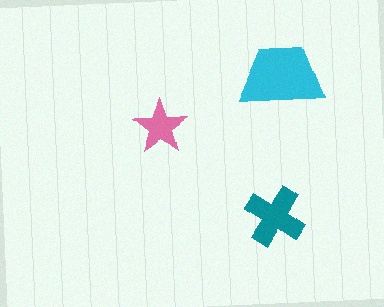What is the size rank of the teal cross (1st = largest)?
2nd.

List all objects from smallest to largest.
The pink star, the teal cross, the cyan trapezoid.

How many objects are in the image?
There are 3 objects in the image.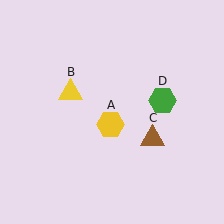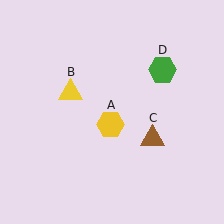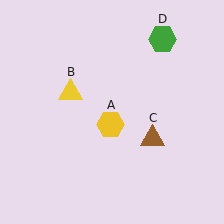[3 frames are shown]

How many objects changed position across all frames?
1 object changed position: green hexagon (object D).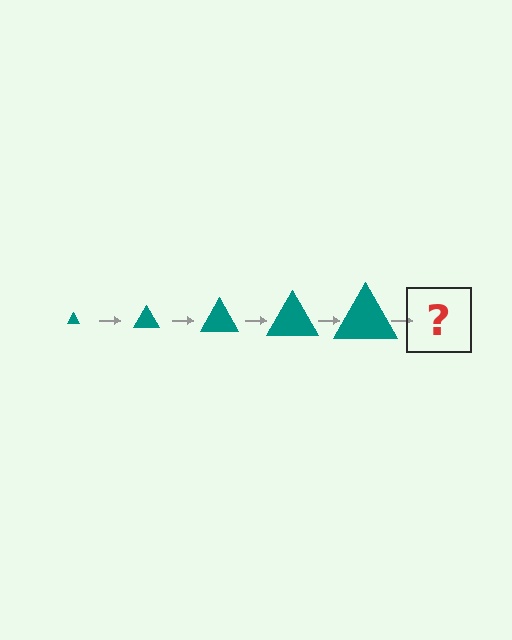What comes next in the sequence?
The next element should be a teal triangle, larger than the previous one.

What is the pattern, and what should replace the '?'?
The pattern is that the triangle gets progressively larger each step. The '?' should be a teal triangle, larger than the previous one.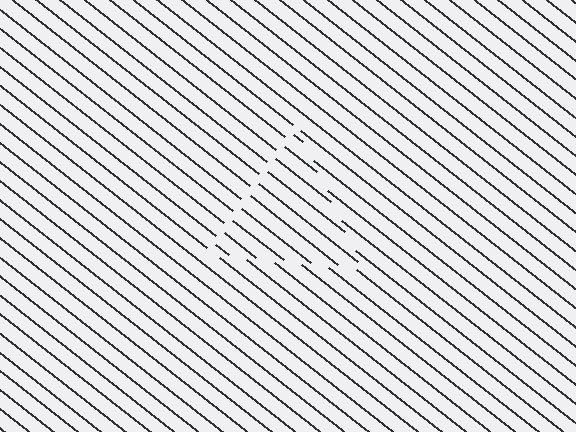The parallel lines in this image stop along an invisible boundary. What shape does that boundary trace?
An illusory triangle. The interior of the shape contains the same grating, shifted by half a period — the contour is defined by the phase discontinuity where line-ends from the inner and outer gratings abut.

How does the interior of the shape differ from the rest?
The interior of the shape contains the same grating, shifted by half a period — the contour is defined by the phase discontinuity where line-ends from the inner and outer gratings abut.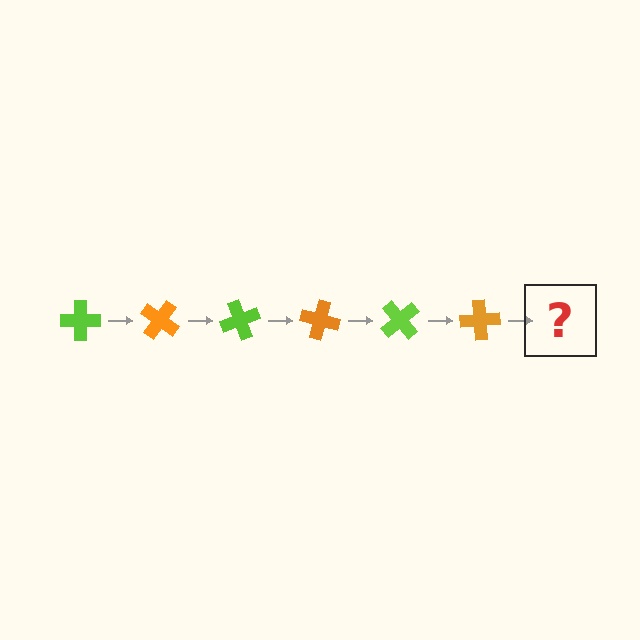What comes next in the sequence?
The next element should be a lime cross, rotated 210 degrees from the start.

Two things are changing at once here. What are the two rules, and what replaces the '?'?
The two rules are that it rotates 35 degrees each step and the color cycles through lime and orange. The '?' should be a lime cross, rotated 210 degrees from the start.